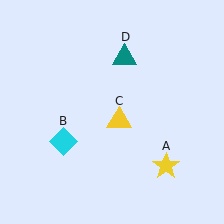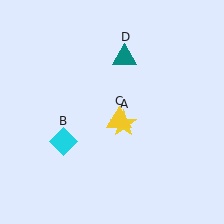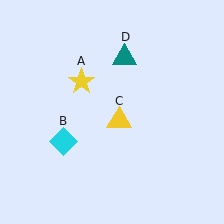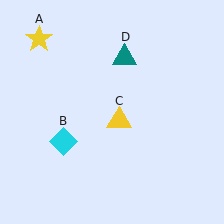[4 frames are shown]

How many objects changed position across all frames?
1 object changed position: yellow star (object A).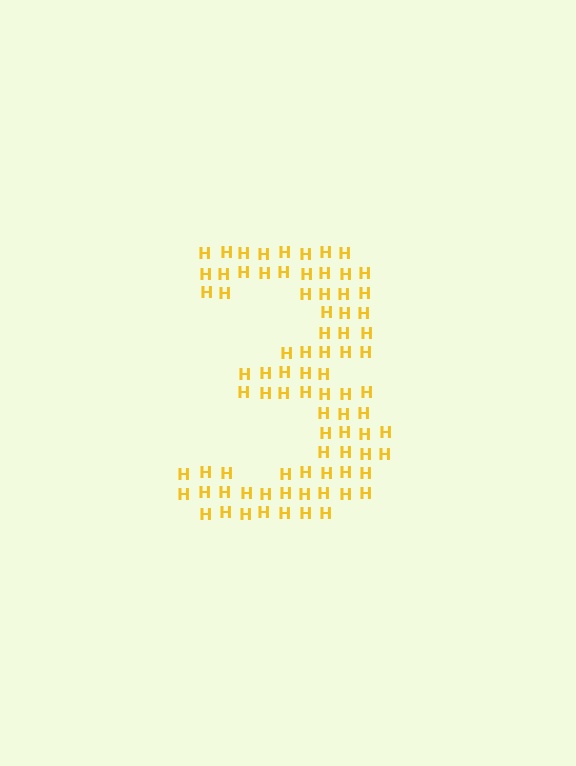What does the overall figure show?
The overall figure shows the digit 3.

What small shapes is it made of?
It is made of small letter H's.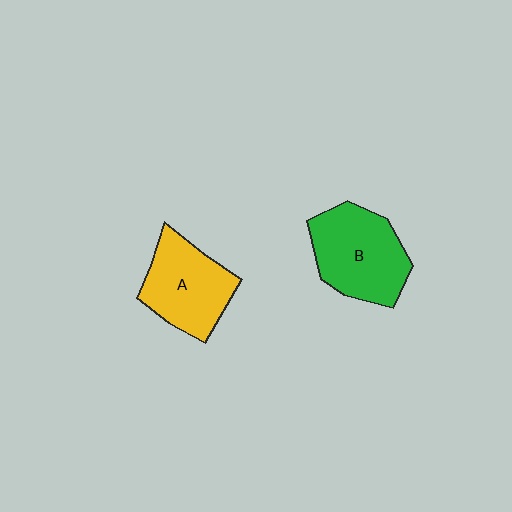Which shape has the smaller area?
Shape A (yellow).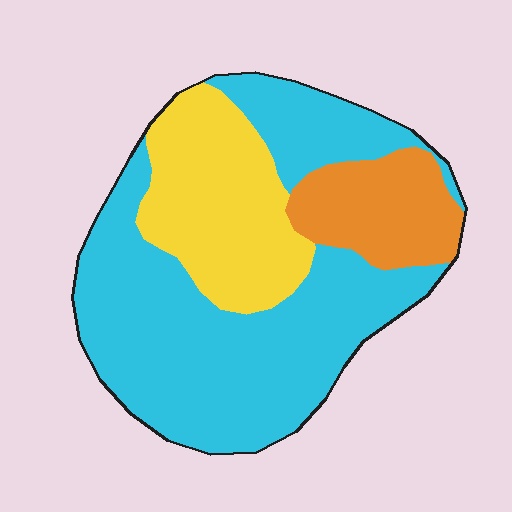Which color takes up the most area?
Cyan, at roughly 60%.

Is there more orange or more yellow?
Yellow.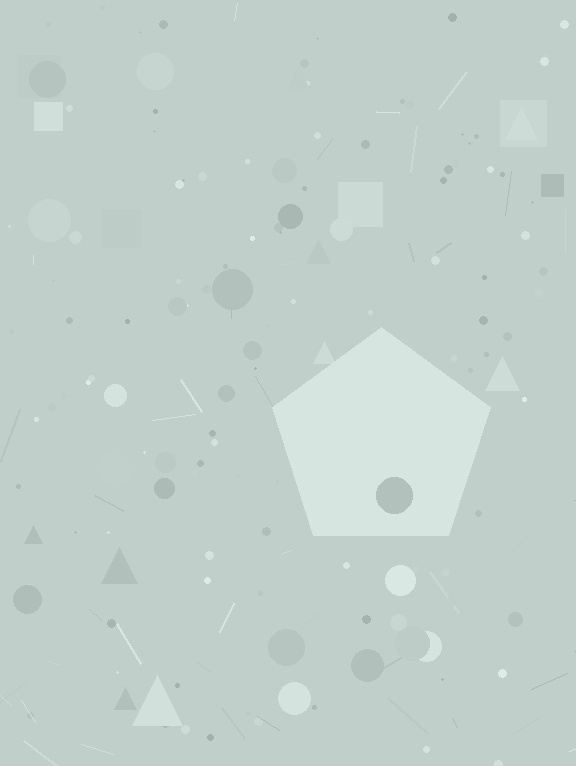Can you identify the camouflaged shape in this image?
The camouflaged shape is a pentagon.